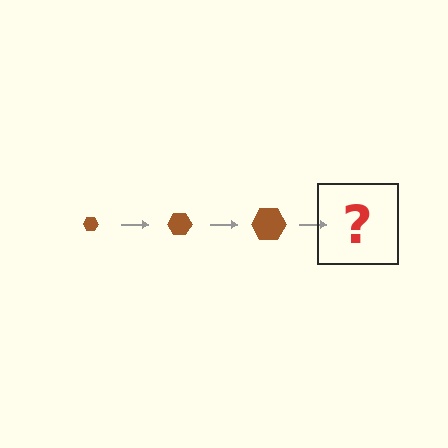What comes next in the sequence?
The next element should be a brown hexagon, larger than the previous one.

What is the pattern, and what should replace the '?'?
The pattern is that the hexagon gets progressively larger each step. The '?' should be a brown hexagon, larger than the previous one.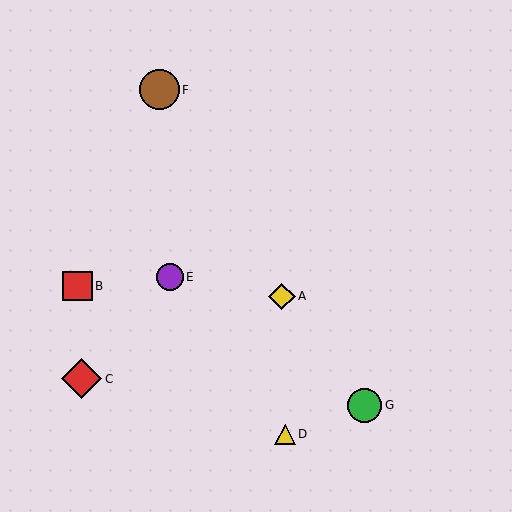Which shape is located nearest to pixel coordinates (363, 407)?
The green circle (labeled G) at (365, 405) is nearest to that location.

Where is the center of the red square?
The center of the red square is at (77, 286).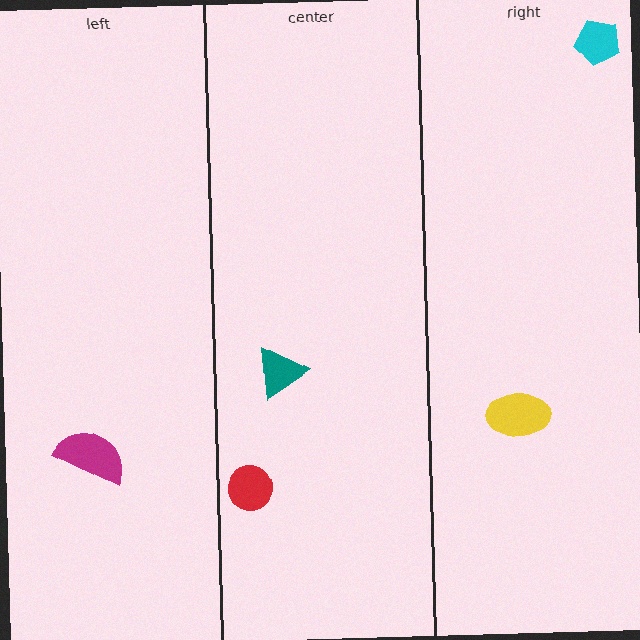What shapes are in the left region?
The magenta semicircle.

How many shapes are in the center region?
2.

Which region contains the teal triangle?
The center region.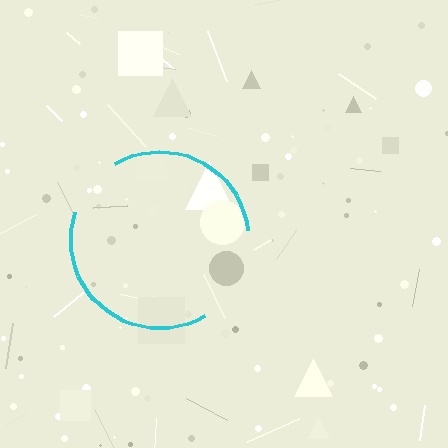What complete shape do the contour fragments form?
The contour fragments form a circle.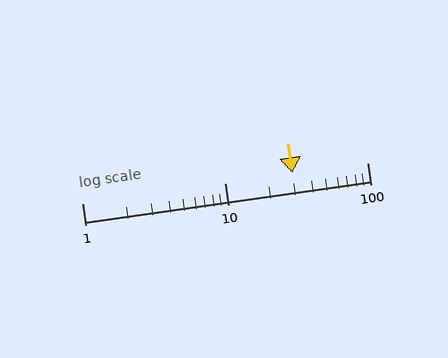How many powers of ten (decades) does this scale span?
The scale spans 2 decades, from 1 to 100.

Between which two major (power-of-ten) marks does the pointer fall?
The pointer is between 10 and 100.